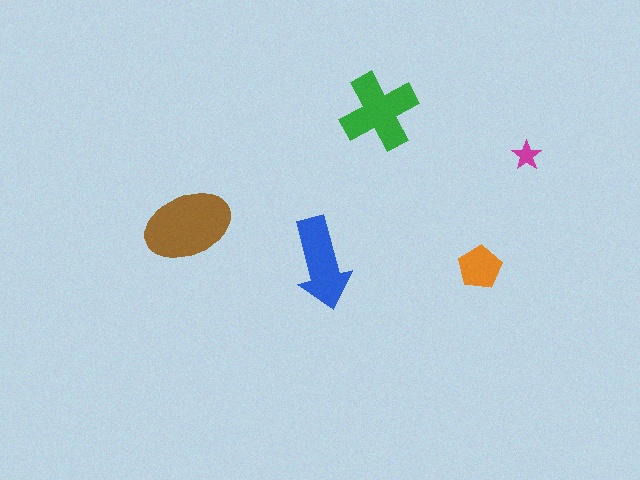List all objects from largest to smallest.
The brown ellipse, the green cross, the blue arrow, the orange pentagon, the magenta star.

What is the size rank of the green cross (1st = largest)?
2nd.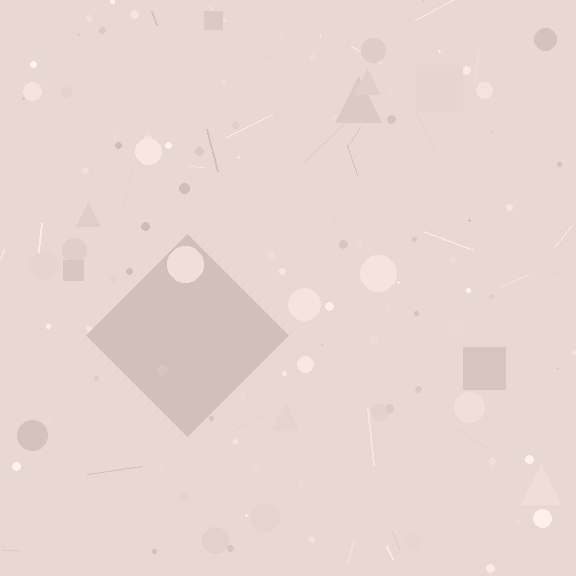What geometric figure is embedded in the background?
A diamond is embedded in the background.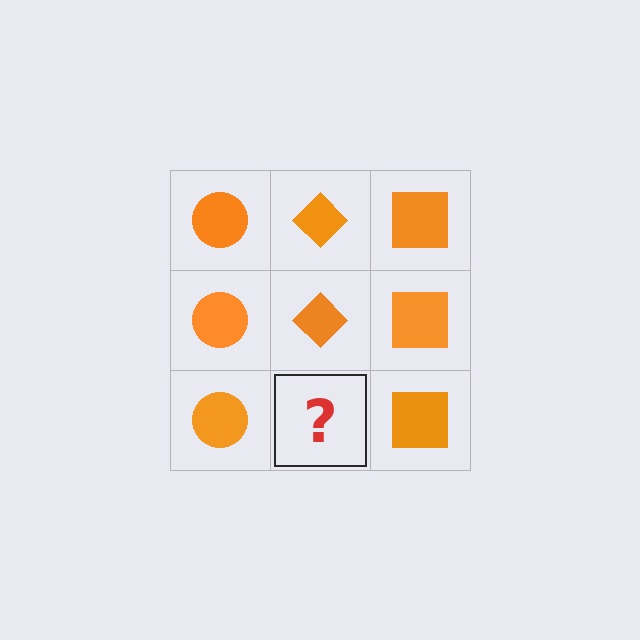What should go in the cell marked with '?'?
The missing cell should contain an orange diamond.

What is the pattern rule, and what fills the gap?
The rule is that each column has a consistent shape. The gap should be filled with an orange diamond.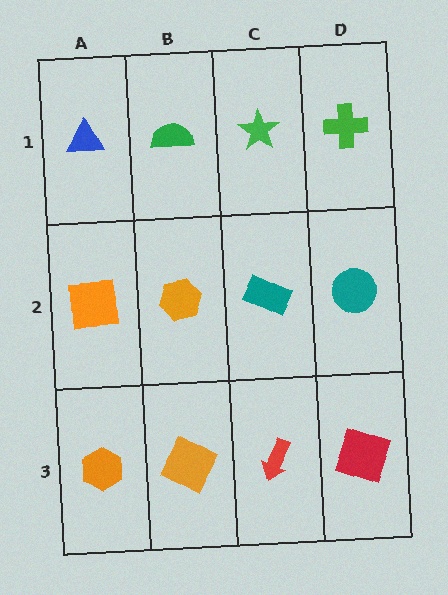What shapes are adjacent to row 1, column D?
A teal circle (row 2, column D), a green star (row 1, column C).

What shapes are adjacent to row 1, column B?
An orange hexagon (row 2, column B), a blue triangle (row 1, column A), a green star (row 1, column C).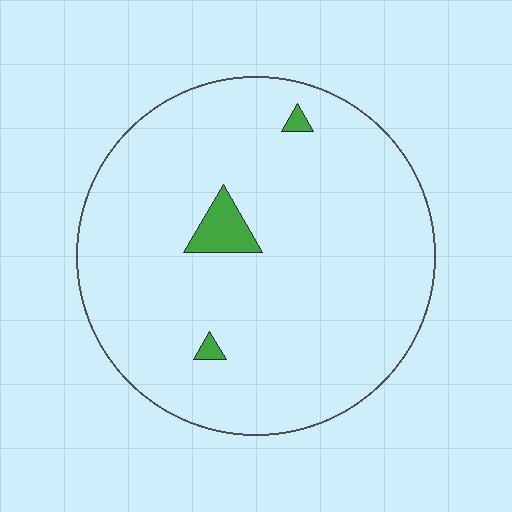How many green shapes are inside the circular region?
3.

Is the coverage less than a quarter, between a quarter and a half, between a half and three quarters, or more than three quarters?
Less than a quarter.